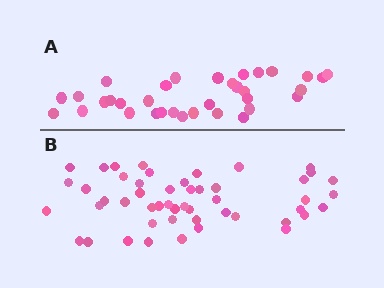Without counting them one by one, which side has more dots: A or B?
Region B (the bottom region) has more dots.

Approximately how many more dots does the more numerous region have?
Region B has approximately 15 more dots than region A.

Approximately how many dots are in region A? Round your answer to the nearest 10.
About 30 dots. (The exact count is 34, which rounds to 30.)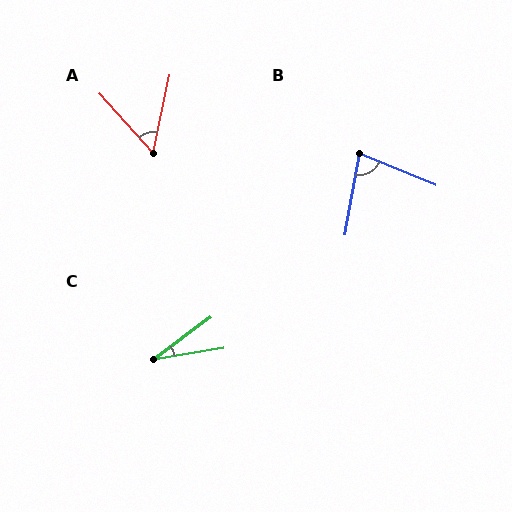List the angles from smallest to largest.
C (27°), A (54°), B (77°).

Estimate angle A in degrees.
Approximately 54 degrees.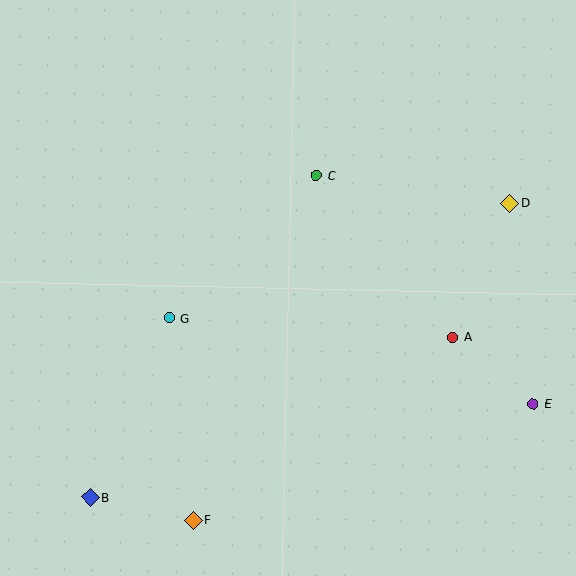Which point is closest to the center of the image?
Point C at (316, 175) is closest to the center.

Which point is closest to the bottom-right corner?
Point E is closest to the bottom-right corner.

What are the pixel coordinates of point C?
Point C is at (316, 175).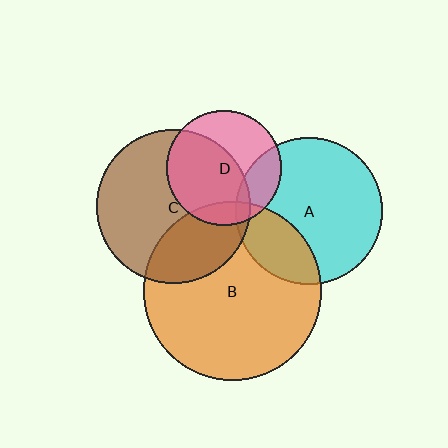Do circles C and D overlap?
Yes.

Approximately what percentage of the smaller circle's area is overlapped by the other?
Approximately 55%.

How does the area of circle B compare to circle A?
Approximately 1.5 times.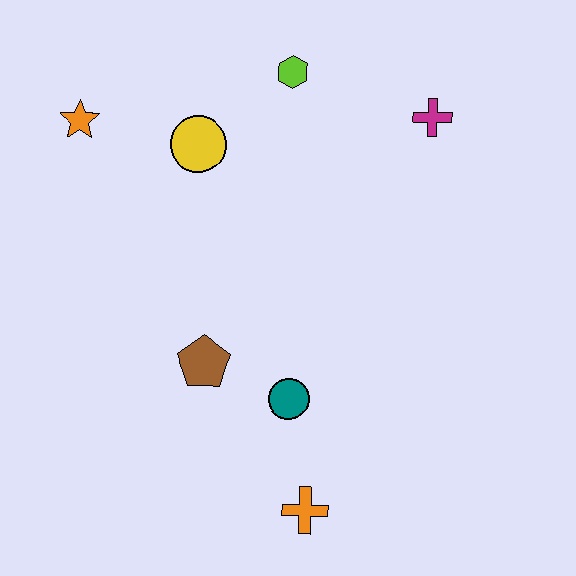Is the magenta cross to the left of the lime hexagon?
No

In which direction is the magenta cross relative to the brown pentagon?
The magenta cross is above the brown pentagon.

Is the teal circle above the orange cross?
Yes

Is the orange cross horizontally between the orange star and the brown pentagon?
No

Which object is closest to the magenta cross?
The lime hexagon is closest to the magenta cross.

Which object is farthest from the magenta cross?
The orange cross is farthest from the magenta cross.